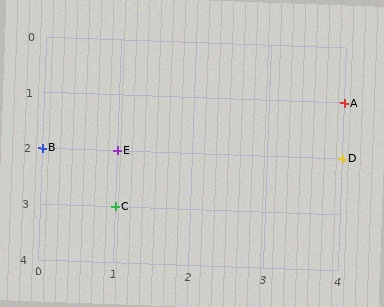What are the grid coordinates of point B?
Point B is at grid coordinates (0, 2).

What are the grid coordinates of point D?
Point D is at grid coordinates (4, 2).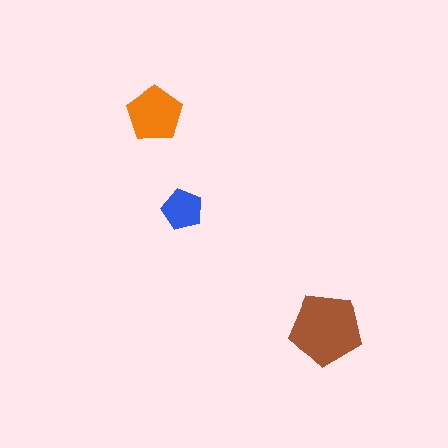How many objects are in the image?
There are 3 objects in the image.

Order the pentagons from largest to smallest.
the brown one, the orange one, the blue one.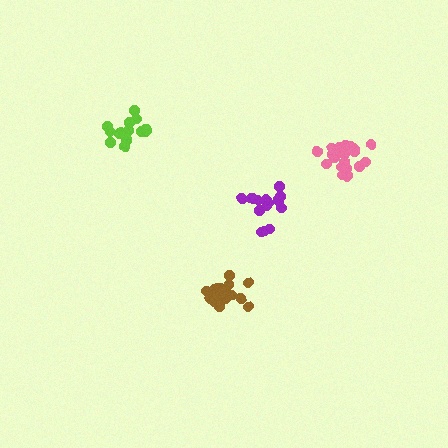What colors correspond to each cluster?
The clusters are colored: lime, pink, brown, purple.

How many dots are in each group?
Group 1: 15 dots, Group 2: 21 dots, Group 3: 20 dots, Group 4: 15 dots (71 total).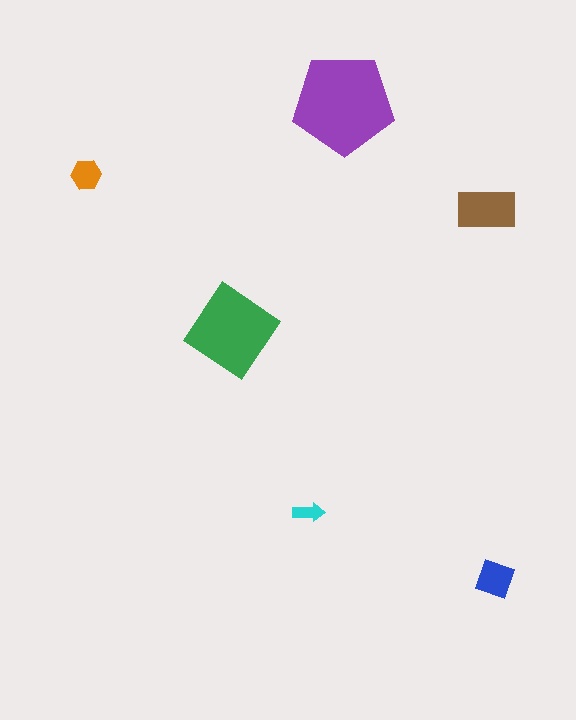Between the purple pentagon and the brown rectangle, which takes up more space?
The purple pentagon.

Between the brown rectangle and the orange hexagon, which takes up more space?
The brown rectangle.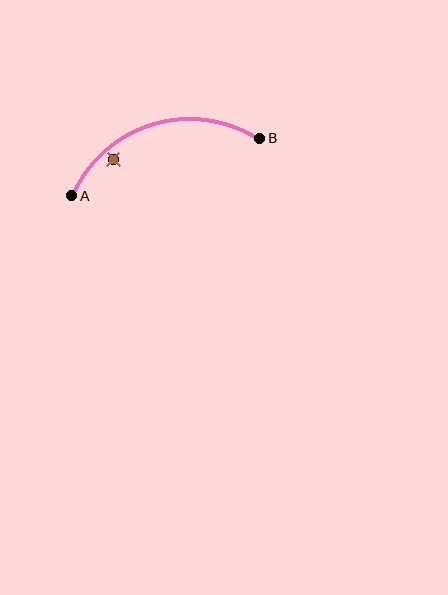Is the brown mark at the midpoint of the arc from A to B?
No — the brown mark does not lie on the arc at all. It sits slightly inside the curve.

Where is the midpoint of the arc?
The arc midpoint is the point on the curve farthest from the straight line joining A and B. It sits above that line.